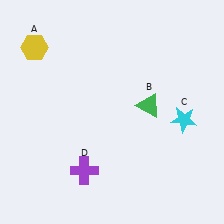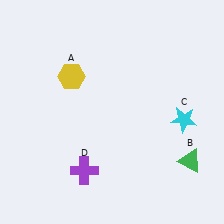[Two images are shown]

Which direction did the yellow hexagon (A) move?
The yellow hexagon (A) moved right.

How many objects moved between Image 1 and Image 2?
2 objects moved between the two images.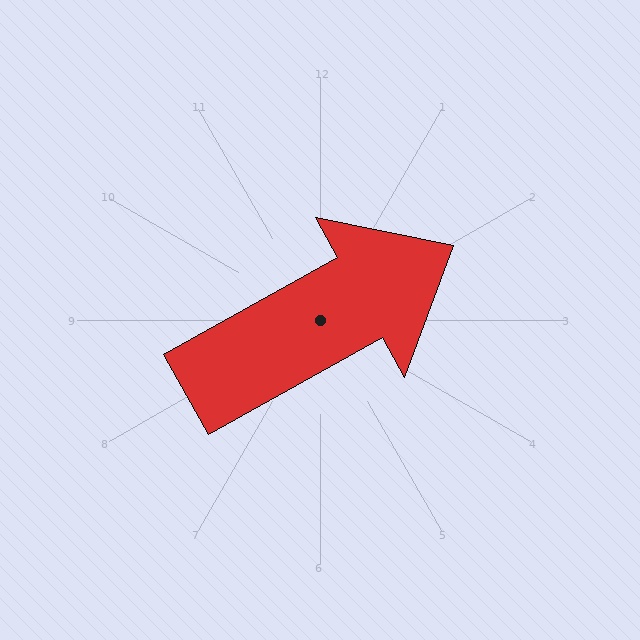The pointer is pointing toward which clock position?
Roughly 2 o'clock.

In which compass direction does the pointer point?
Northeast.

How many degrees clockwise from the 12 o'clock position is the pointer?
Approximately 61 degrees.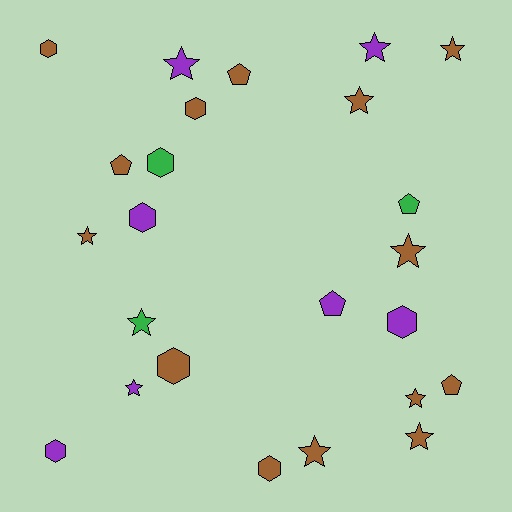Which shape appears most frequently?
Star, with 11 objects.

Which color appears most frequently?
Brown, with 14 objects.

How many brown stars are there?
There are 7 brown stars.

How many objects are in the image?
There are 24 objects.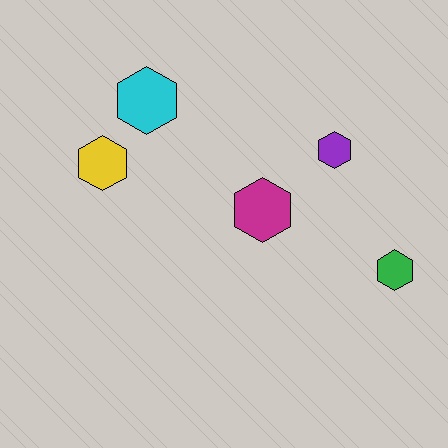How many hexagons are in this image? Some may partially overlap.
There are 5 hexagons.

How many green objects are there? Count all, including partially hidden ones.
There is 1 green object.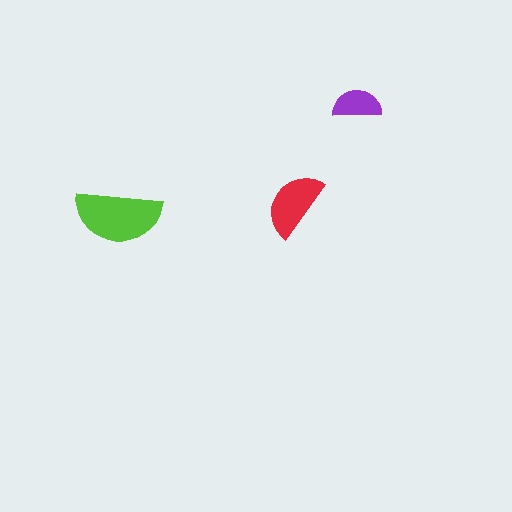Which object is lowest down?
The lime semicircle is bottommost.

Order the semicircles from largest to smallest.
the lime one, the red one, the purple one.